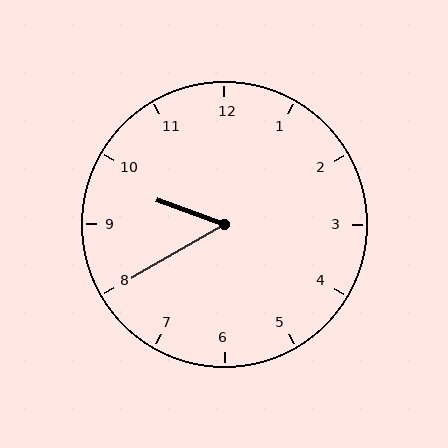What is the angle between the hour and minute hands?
Approximately 50 degrees.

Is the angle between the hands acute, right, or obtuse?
It is acute.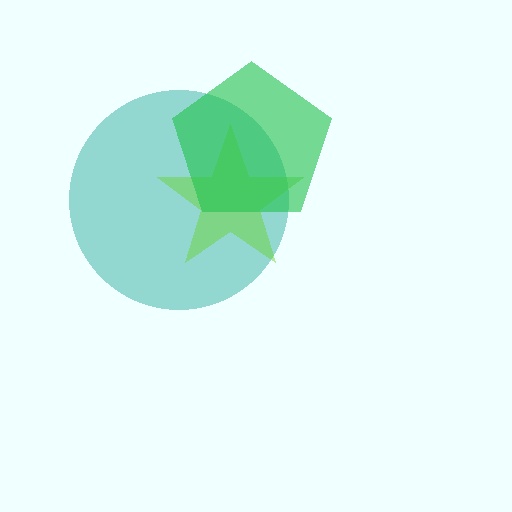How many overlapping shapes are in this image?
There are 3 overlapping shapes in the image.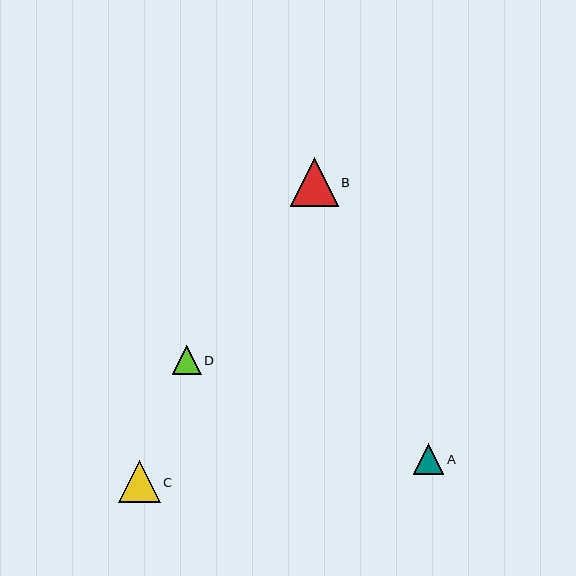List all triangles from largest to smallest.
From largest to smallest: B, C, A, D.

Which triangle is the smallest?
Triangle D is the smallest with a size of approximately 29 pixels.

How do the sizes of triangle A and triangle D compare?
Triangle A and triangle D are approximately the same size.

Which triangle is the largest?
Triangle B is the largest with a size of approximately 48 pixels.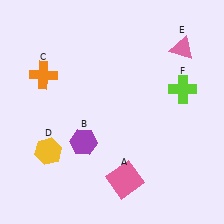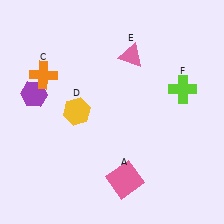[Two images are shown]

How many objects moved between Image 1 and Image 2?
3 objects moved between the two images.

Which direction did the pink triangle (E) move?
The pink triangle (E) moved left.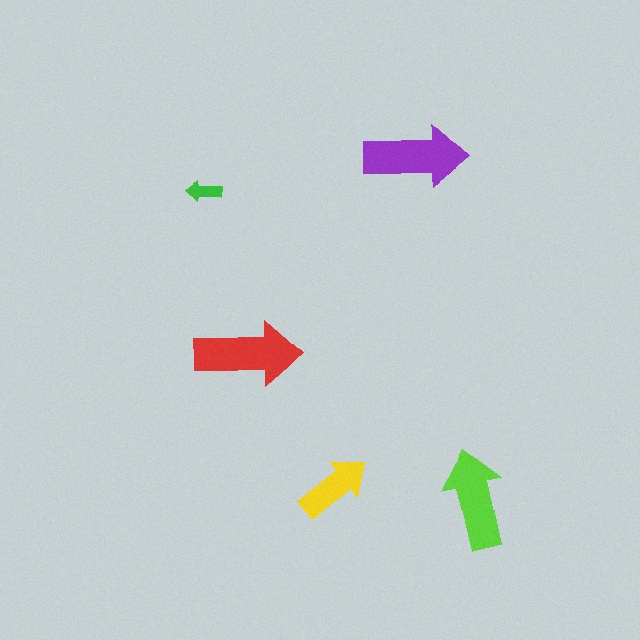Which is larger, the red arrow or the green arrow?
The red one.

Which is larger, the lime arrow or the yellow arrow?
The lime one.